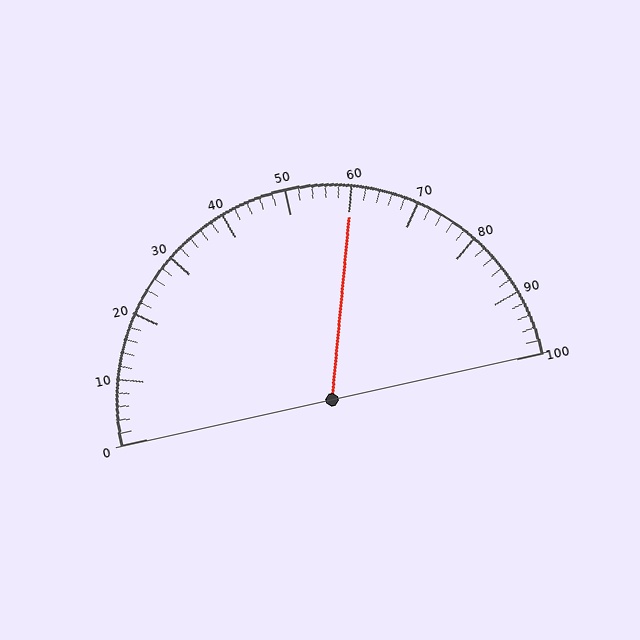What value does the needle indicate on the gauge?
The needle indicates approximately 60.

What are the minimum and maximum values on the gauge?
The gauge ranges from 0 to 100.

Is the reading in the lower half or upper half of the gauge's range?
The reading is in the upper half of the range (0 to 100).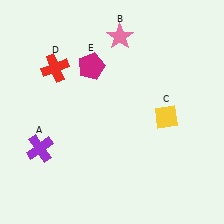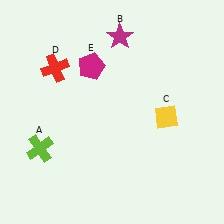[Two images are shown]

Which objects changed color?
A changed from purple to lime. B changed from pink to magenta.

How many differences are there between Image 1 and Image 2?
There are 2 differences between the two images.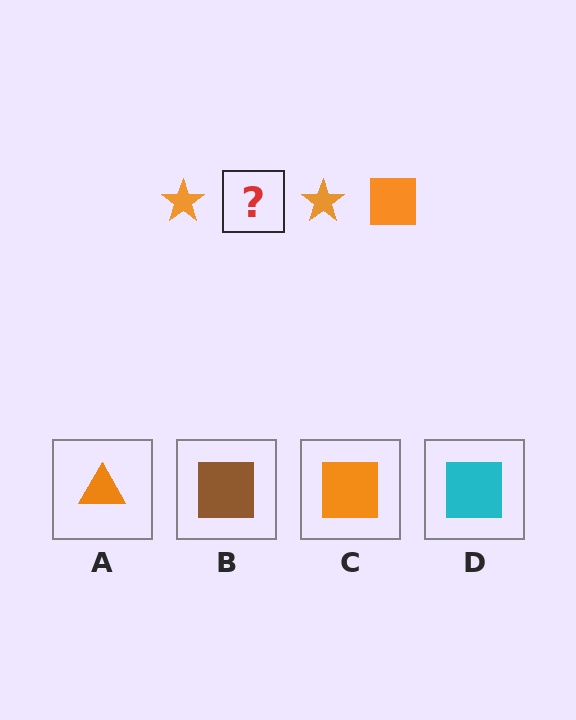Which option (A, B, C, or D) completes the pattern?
C.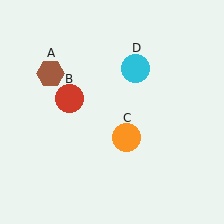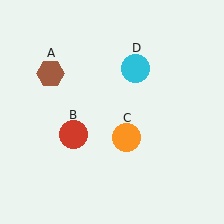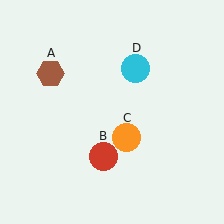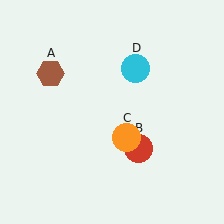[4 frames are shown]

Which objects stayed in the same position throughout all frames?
Brown hexagon (object A) and orange circle (object C) and cyan circle (object D) remained stationary.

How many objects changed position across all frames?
1 object changed position: red circle (object B).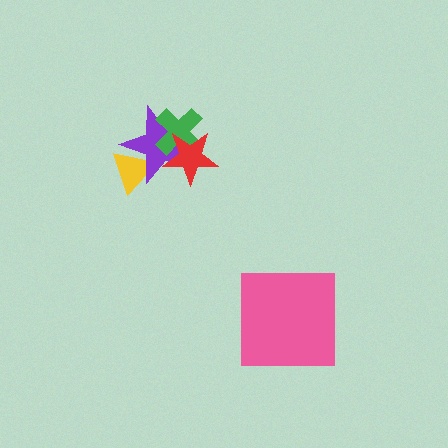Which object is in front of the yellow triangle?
The purple star is in front of the yellow triangle.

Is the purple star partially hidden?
Yes, it is partially covered by another shape.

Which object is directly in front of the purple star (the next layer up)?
The green cross is directly in front of the purple star.